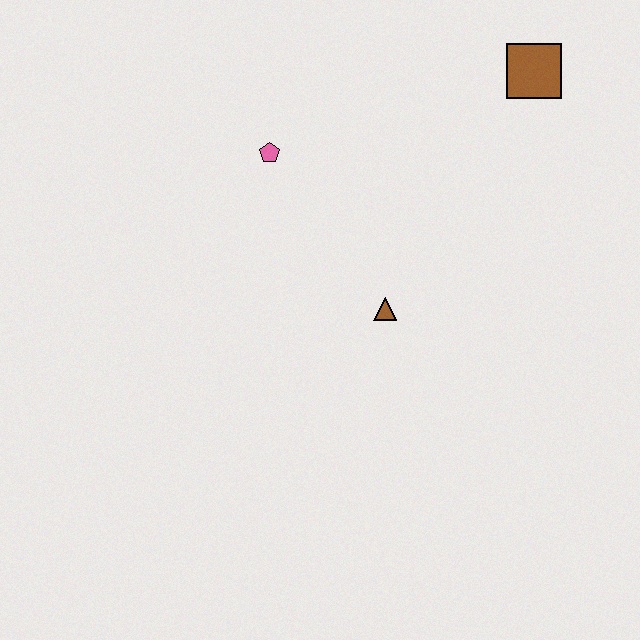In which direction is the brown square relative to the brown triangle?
The brown square is above the brown triangle.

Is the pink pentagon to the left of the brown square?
Yes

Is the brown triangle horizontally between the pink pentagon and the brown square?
Yes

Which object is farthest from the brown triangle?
The brown square is farthest from the brown triangle.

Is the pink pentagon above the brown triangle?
Yes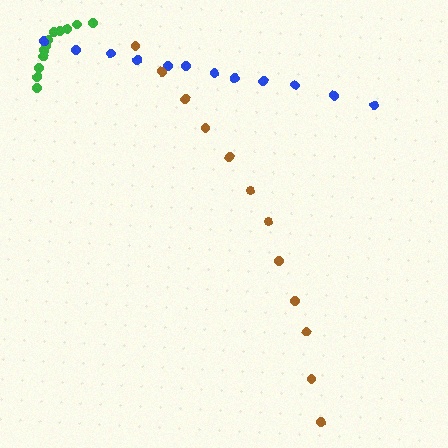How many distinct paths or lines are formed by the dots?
There are 3 distinct paths.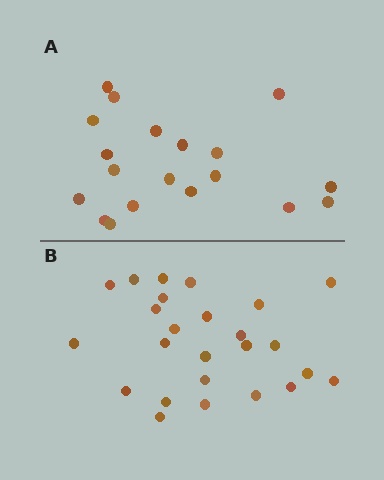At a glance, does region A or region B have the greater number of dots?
Region B (the bottom region) has more dots.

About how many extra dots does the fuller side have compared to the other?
Region B has about 6 more dots than region A.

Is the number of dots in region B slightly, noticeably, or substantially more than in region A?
Region B has noticeably more, but not dramatically so. The ratio is roughly 1.3 to 1.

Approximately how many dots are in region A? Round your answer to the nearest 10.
About 20 dots. (The exact count is 19, which rounds to 20.)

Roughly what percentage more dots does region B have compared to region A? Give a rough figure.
About 30% more.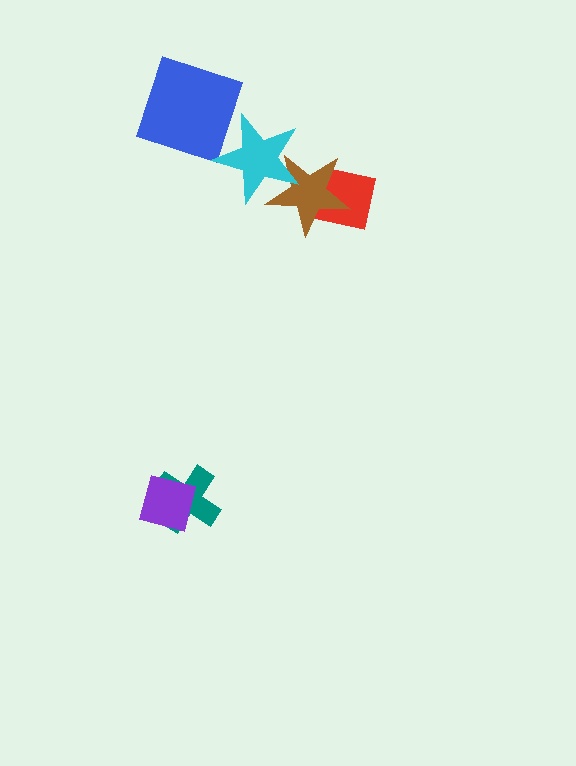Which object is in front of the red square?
The brown star is in front of the red square.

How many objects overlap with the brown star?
2 objects overlap with the brown star.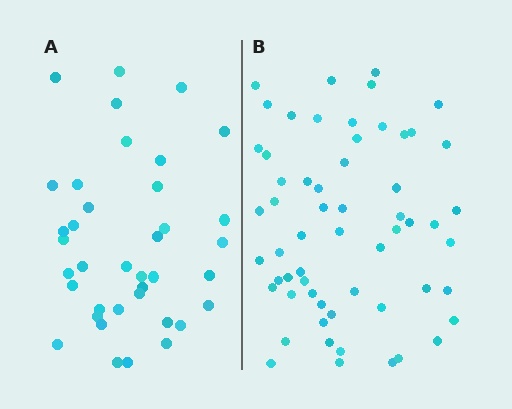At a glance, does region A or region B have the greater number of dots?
Region B (the right region) has more dots.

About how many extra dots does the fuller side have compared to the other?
Region B has approximately 20 more dots than region A.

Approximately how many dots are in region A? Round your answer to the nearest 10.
About 40 dots. (The exact count is 38, which rounds to 40.)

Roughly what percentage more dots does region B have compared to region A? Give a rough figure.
About 55% more.